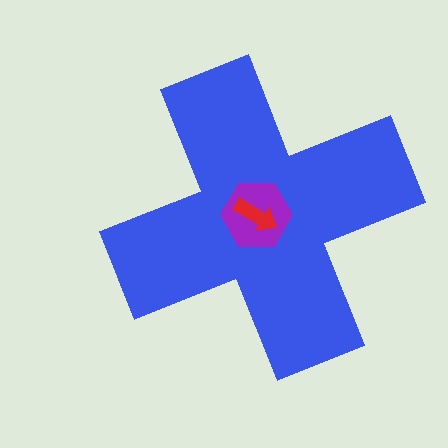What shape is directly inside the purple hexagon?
The red arrow.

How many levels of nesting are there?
3.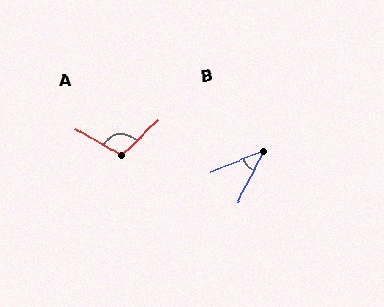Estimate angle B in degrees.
Approximately 40 degrees.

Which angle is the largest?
A, at approximately 106 degrees.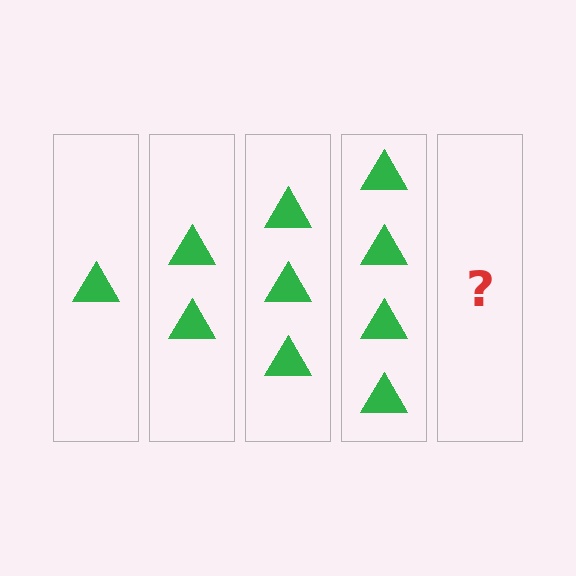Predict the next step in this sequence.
The next step is 5 triangles.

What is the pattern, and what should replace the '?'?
The pattern is that each step adds one more triangle. The '?' should be 5 triangles.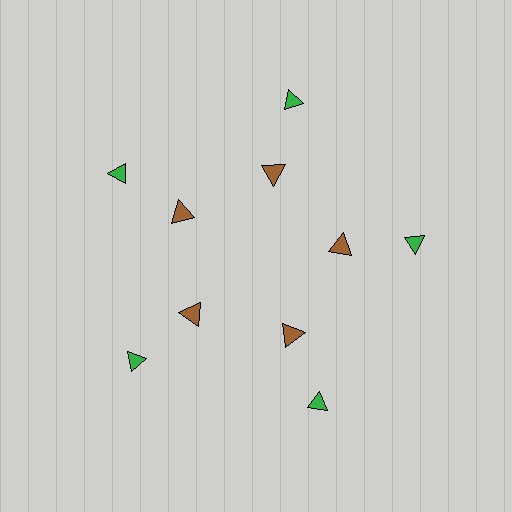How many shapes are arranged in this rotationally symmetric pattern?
There are 10 shapes, arranged in 5 groups of 2.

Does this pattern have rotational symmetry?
Yes, this pattern has 5-fold rotational symmetry. It looks the same after rotating 72 degrees around the center.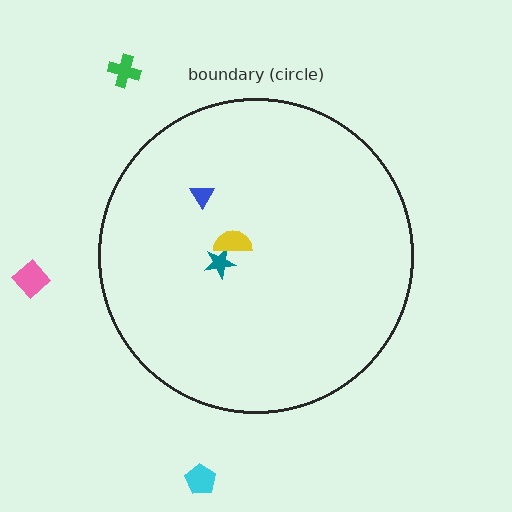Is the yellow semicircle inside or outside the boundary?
Inside.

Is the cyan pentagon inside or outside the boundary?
Outside.